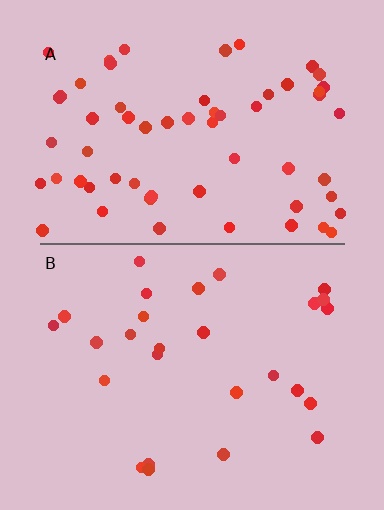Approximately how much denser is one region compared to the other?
Approximately 2.2× — region A over region B.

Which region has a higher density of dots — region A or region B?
A (the top).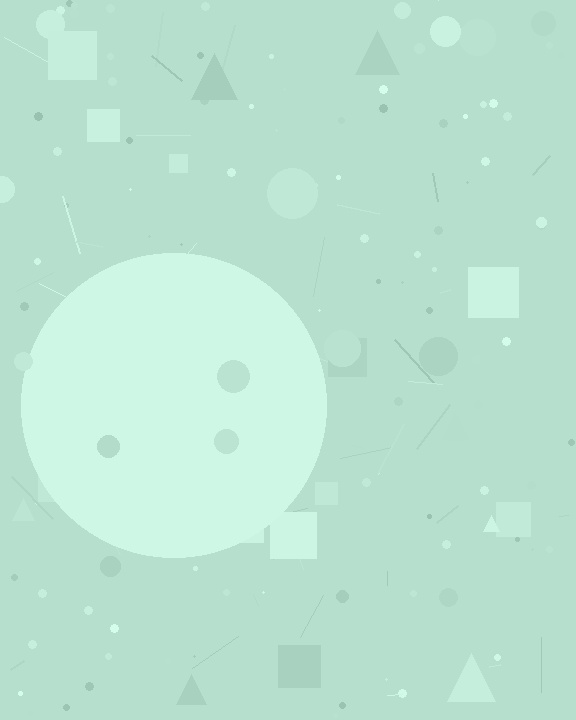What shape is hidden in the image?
A circle is hidden in the image.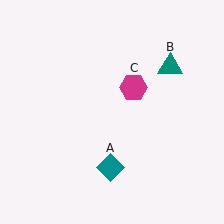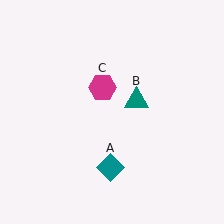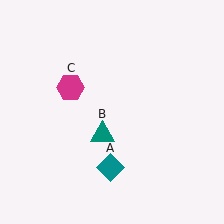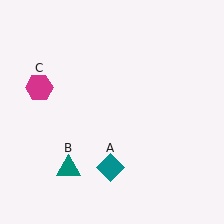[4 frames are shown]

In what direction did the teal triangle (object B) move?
The teal triangle (object B) moved down and to the left.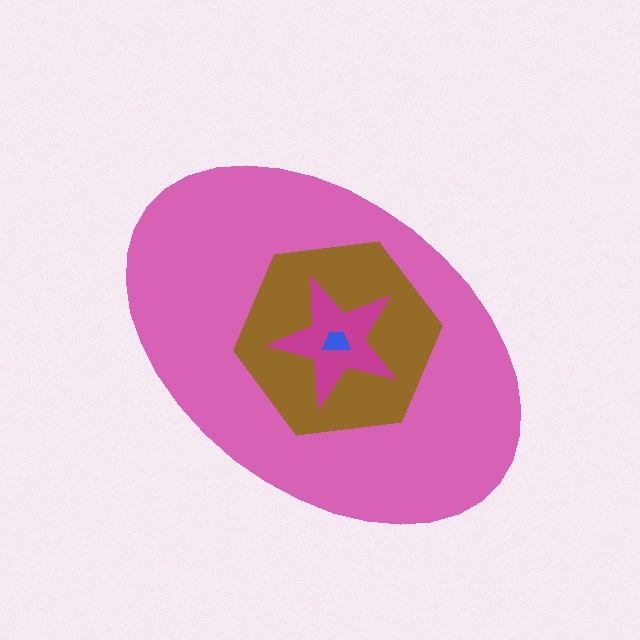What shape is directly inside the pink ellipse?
The brown hexagon.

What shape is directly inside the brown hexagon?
The magenta star.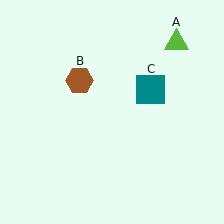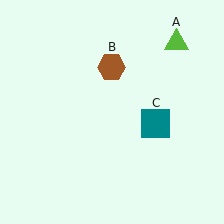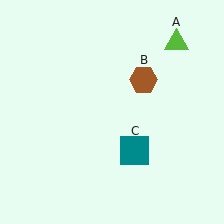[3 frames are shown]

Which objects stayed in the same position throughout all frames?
Lime triangle (object A) remained stationary.